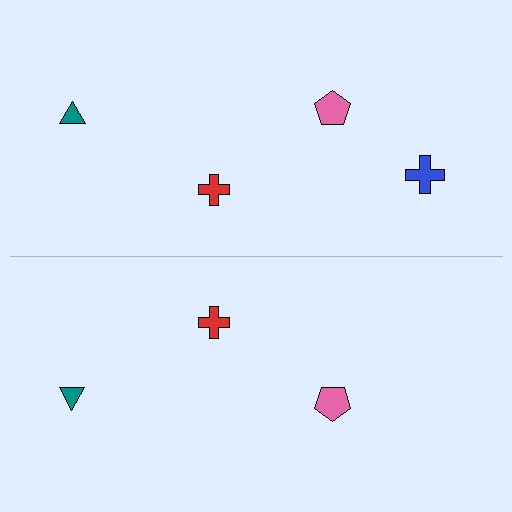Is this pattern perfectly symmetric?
No, the pattern is not perfectly symmetric. A blue cross is missing from the bottom side.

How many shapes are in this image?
There are 7 shapes in this image.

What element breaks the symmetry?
A blue cross is missing from the bottom side.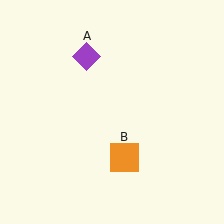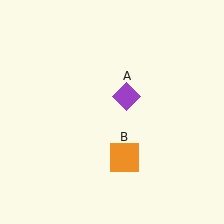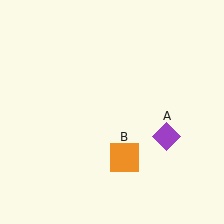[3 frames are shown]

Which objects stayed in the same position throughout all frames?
Orange square (object B) remained stationary.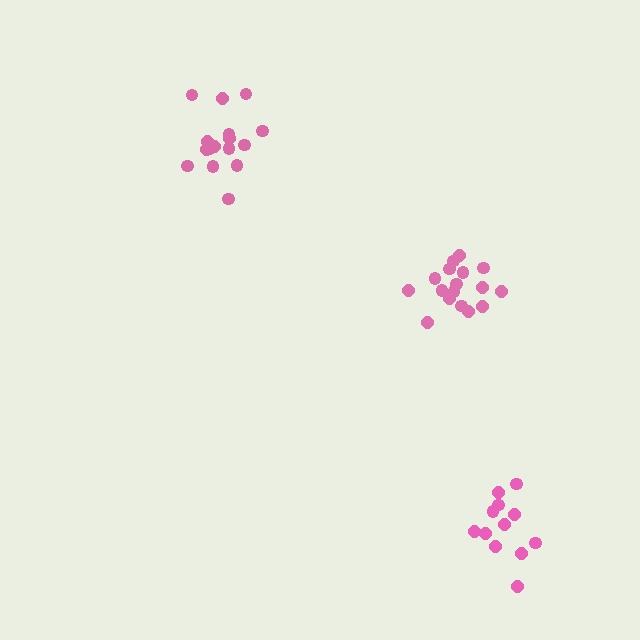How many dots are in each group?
Group 1: 12 dots, Group 2: 17 dots, Group 3: 16 dots (45 total).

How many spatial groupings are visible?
There are 3 spatial groupings.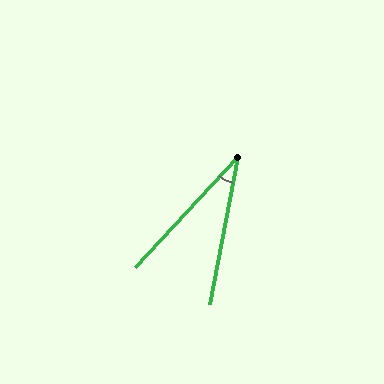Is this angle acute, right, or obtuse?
It is acute.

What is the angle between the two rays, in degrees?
Approximately 32 degrees.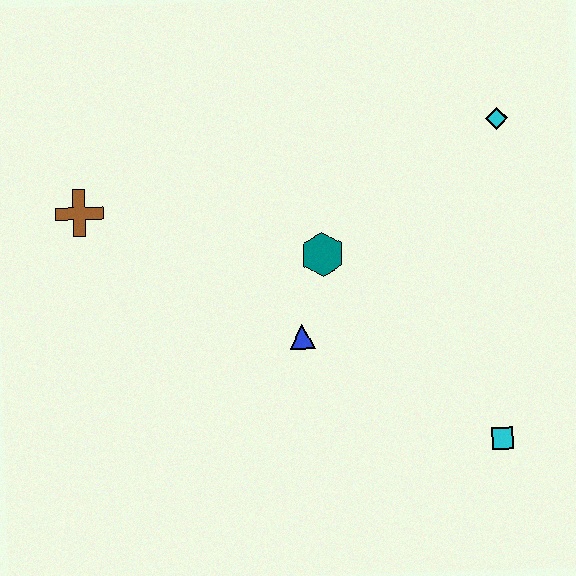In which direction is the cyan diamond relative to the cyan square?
The cyan diamond is above the cyan square.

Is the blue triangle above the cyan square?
Yes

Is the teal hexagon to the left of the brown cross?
No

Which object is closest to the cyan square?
The blue triangle is closest to the cyan square.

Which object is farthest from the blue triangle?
The cyan diamond is farthest from the blue triangle.